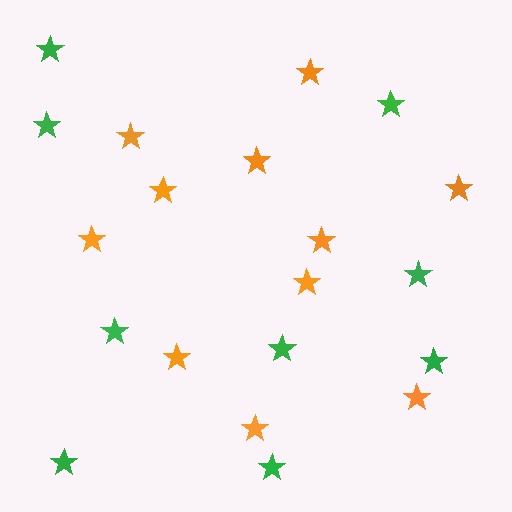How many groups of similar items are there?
There are 2 groups: one group of green stars (9) and one group of orange stars (11).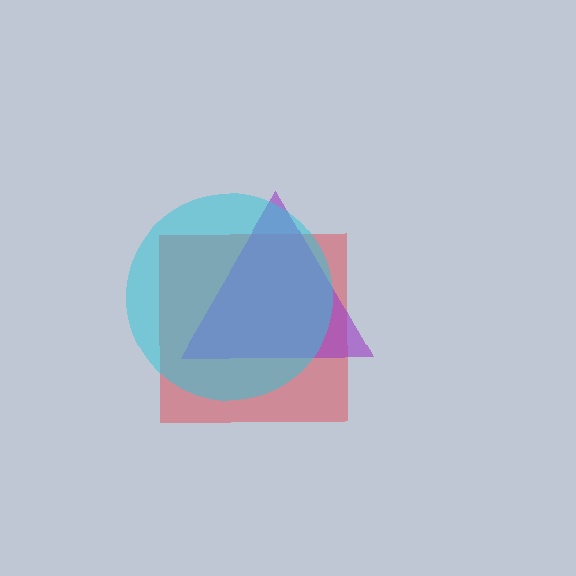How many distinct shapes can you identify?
There are 3 distinct shapes: a red square, a purple triangle, a cyan circle.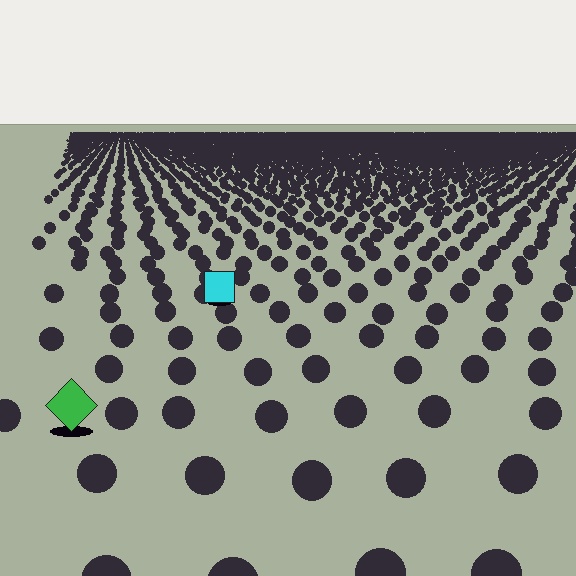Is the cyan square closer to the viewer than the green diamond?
No. The green diamond is closer — you can tell from the texture gradient: the ground texture is coarser near it.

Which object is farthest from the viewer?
The cyan square is farthest from the viewer. It appears smaller and the ground texture around it is denser.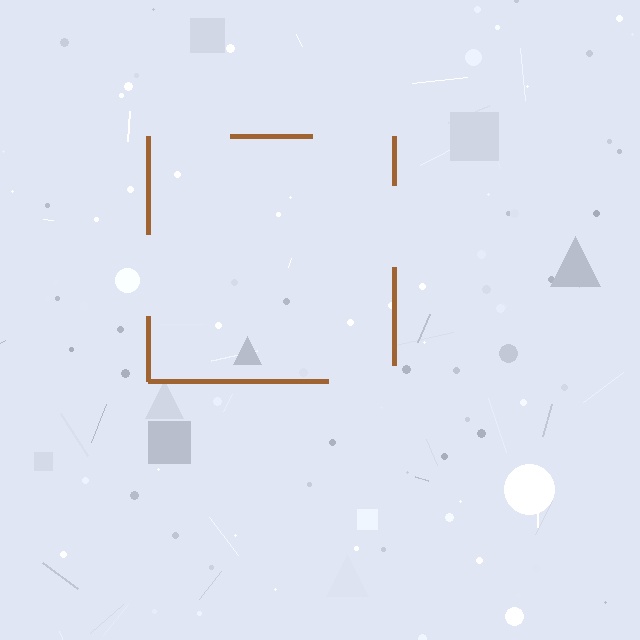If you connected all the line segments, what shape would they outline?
They would outline a square.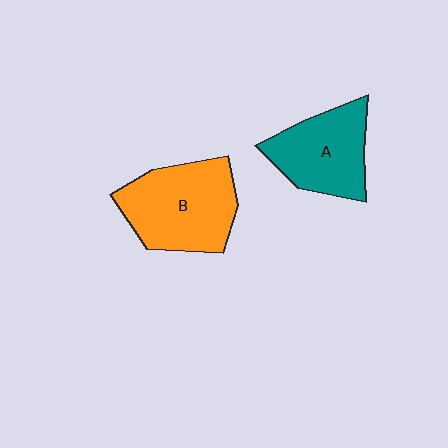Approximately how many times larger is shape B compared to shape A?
Approximately 1.2 times.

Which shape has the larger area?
Shape B (orange).